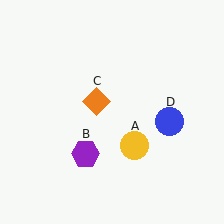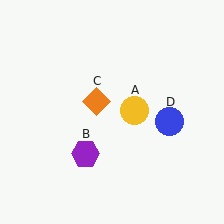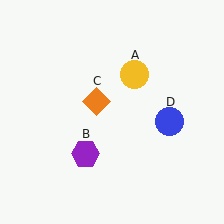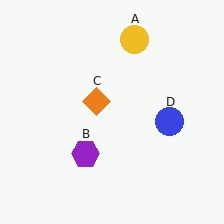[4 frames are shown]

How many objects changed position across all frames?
1 object changed position: yellow circle (object A).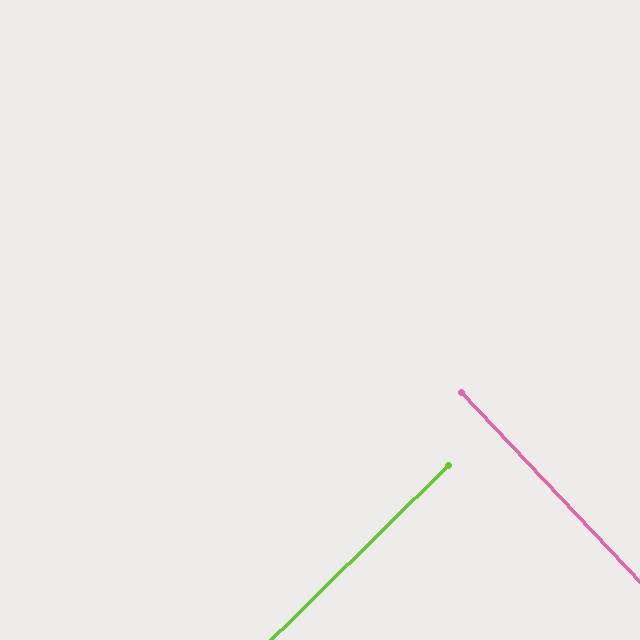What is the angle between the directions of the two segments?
Approximately 89 degrees.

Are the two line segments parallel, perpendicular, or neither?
Perpendicular — they meet at approximately 89°.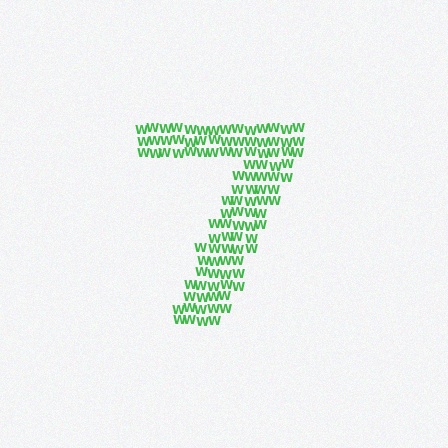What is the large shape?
The large shape is the digit 7.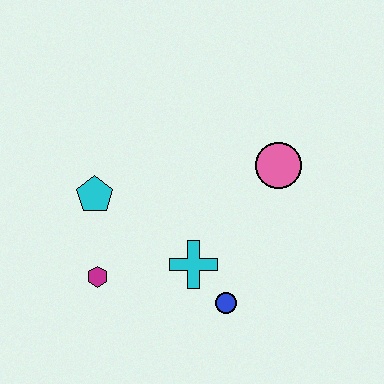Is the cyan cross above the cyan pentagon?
No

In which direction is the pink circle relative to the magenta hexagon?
The pink circle is to the right of the magenta hexagon.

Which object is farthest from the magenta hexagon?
The pink circle is farthest from the magenta hexagon.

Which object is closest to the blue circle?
The cyan cross is closest to the blue circle.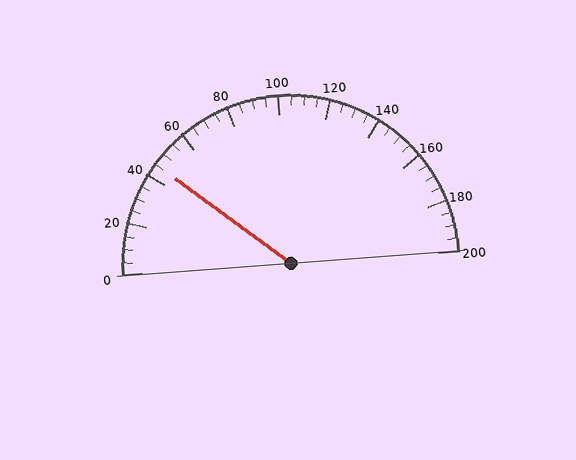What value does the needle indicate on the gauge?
The needle indicates approximately 45.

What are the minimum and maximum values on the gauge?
The gauge ranges from 0 to 200.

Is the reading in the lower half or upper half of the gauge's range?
The reading is in the lower half of the range (0 to 200).